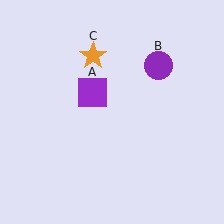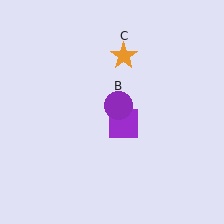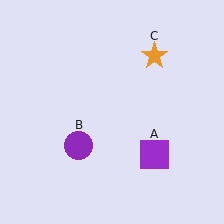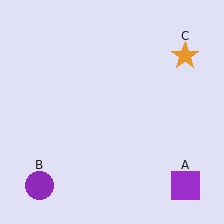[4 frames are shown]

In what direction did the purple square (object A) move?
The purple square (object A) moved down and to the right.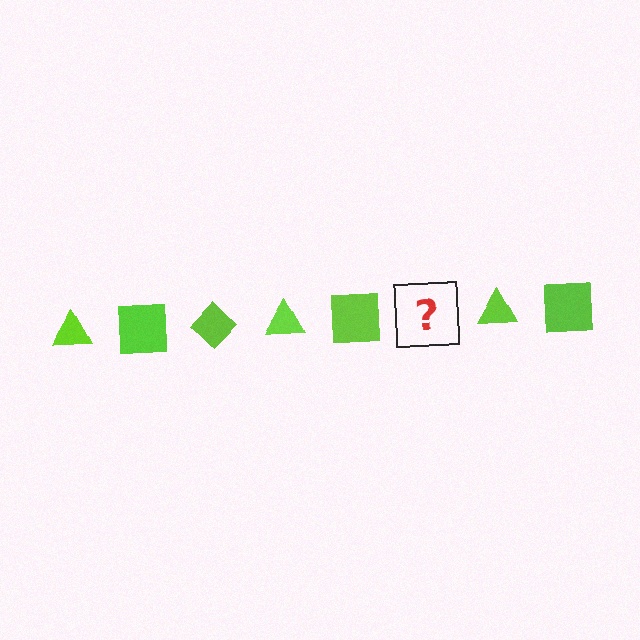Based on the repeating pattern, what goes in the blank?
The blank should be a lime diamond.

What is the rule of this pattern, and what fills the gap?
The rule is that the pattern cycles through triangle, square, diamond shapes in lime. The gap should be filled with a lime diamond.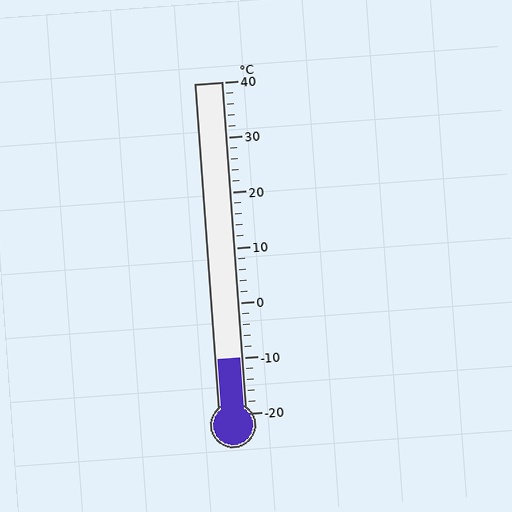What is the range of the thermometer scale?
The thermometer scale ranges from -20°C to 40°C.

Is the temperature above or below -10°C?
The temperature is at -10°C.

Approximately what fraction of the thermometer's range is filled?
The thermometer is filled to approximately 15% of its range.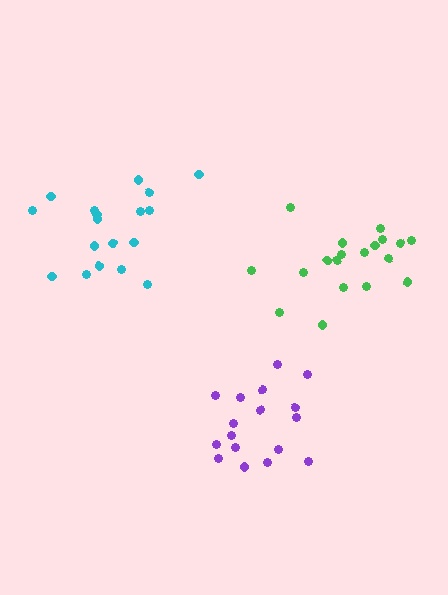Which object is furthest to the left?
The cyan cluster is leftmost.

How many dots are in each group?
Group 1: 17 dots, Group 2: 19 dots, Group 3: 18 dots (54 total).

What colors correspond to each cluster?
The clusters are colored: purple, green, cyan.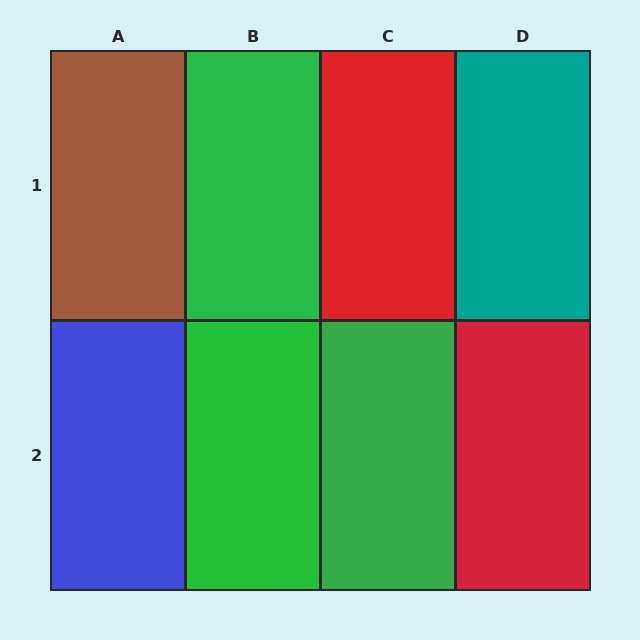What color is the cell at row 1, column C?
Red.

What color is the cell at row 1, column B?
Green.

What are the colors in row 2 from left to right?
Blue, green, green, red.